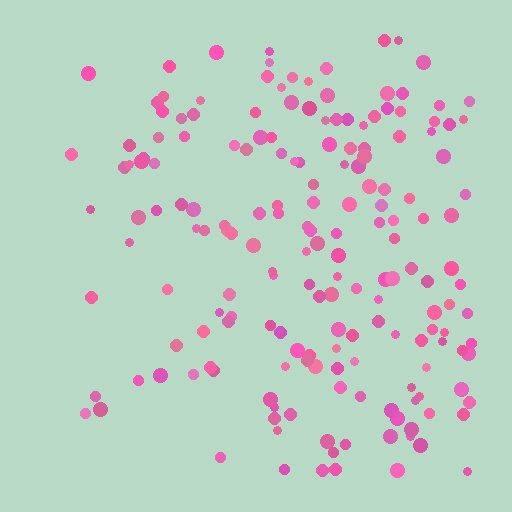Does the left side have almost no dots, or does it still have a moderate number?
Still a moderate number, just noticeably fewer than the right.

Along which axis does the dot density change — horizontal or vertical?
Horizontal.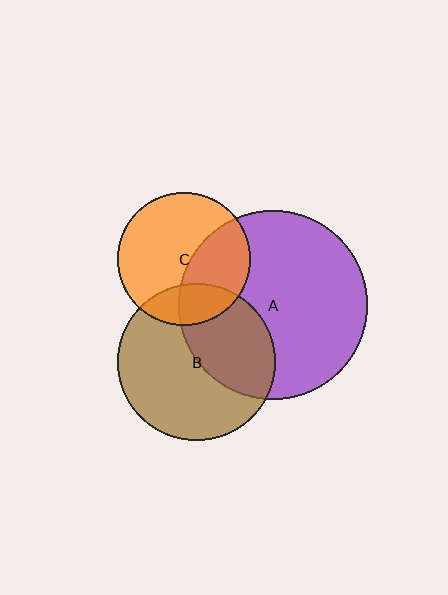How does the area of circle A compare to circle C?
Approximately 2.0 times.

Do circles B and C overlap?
Yes.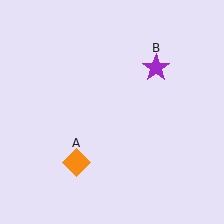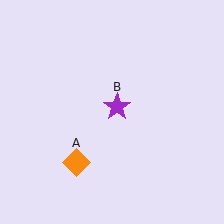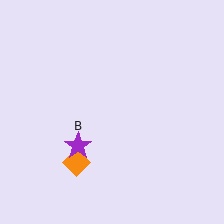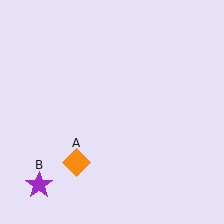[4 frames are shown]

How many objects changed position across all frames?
1 object changed position: purple star (object B).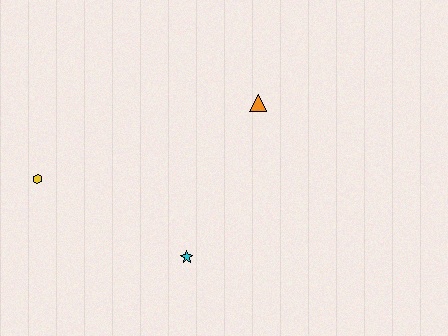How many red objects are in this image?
There are no red objects.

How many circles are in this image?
There are no circles.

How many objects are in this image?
There are 3 objects.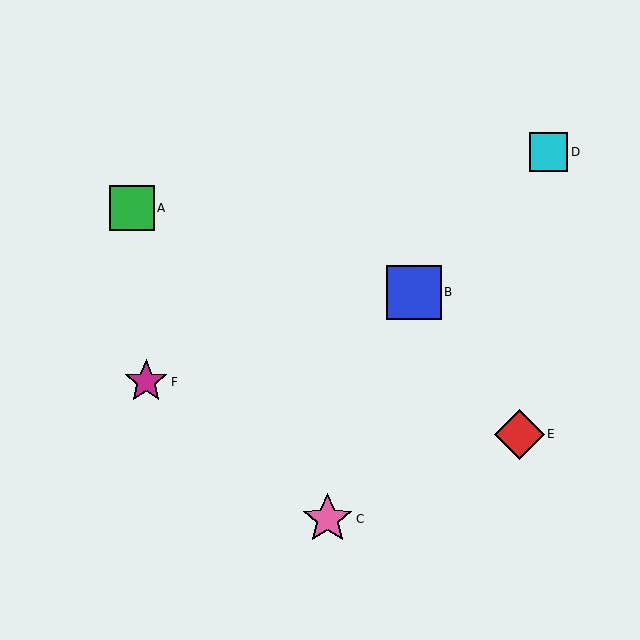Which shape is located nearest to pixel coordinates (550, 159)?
The cyan square (labeled D) at (549, 152) is nearest to that location.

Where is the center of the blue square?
The center of the blue square is at (414, 292).